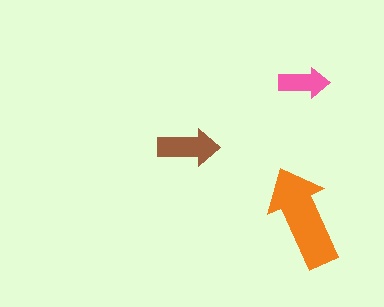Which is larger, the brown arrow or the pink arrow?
The brown one.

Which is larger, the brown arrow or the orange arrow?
The orange one.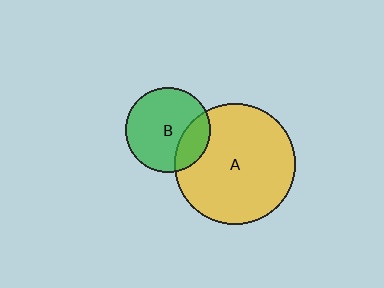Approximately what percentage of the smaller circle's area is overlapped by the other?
Approximately 25%.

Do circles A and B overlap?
Yes.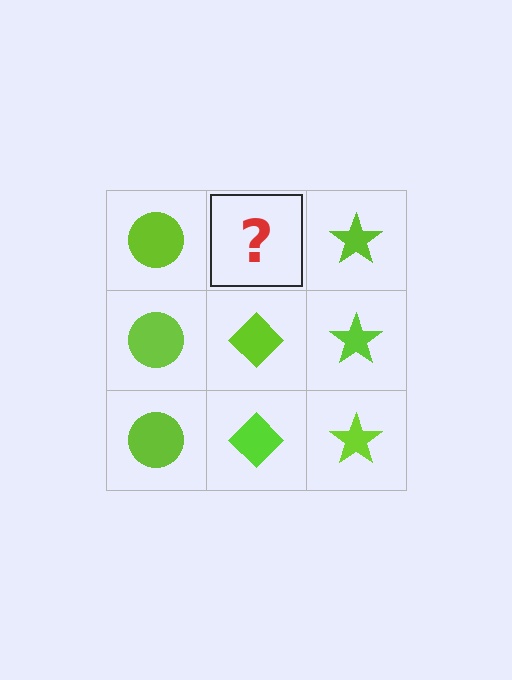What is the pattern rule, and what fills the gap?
The rule is that each column has a consistent shape. The gap should be filled with a lime diamond.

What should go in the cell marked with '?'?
The missing cell should contain a lime diamond.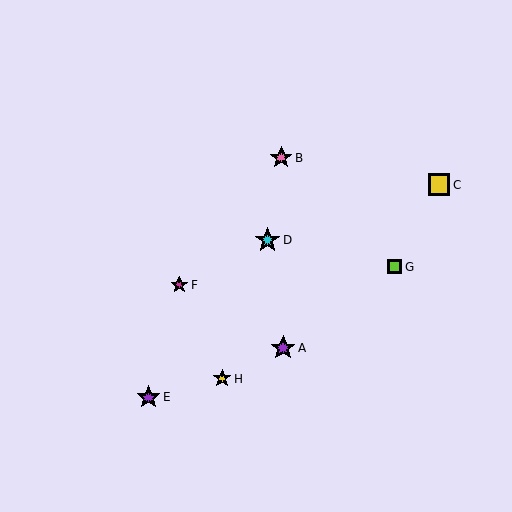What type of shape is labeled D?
Shape D is a cyan star.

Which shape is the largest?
The cyan star (labeled D) is the largest.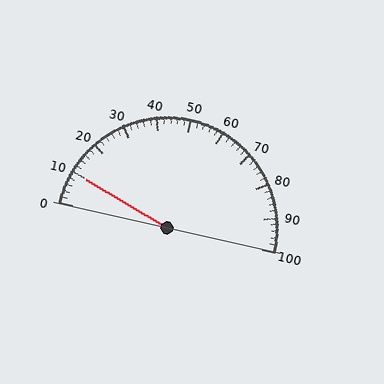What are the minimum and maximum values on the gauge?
The gauge ranges from 0 to 100.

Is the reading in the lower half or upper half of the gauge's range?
The reading is in the lower half of the range (0 to 100).